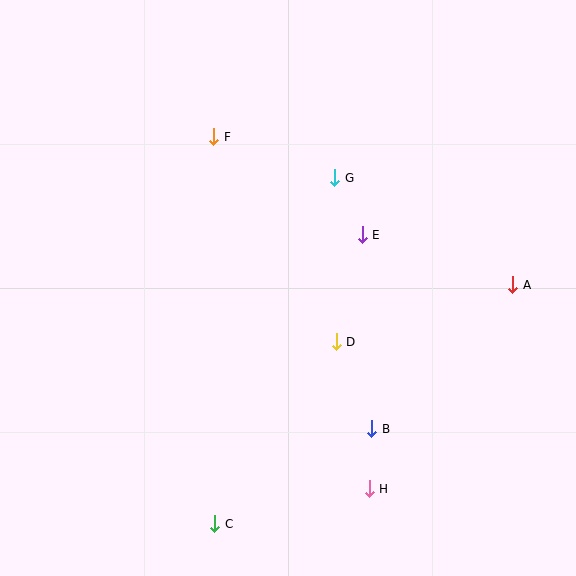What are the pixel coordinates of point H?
Point H is at (369, 489).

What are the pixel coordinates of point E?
Point E is at (362, 235).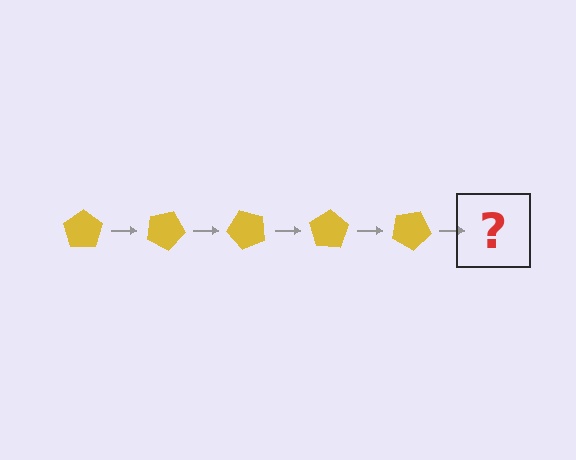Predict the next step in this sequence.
The next step is a yellow pentagon rotated 125 degrees.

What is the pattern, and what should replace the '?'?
The pattern is that the pentagon rotates 25 degrees each step. The '?' should be a yellow pentagon rotated 125 degrees.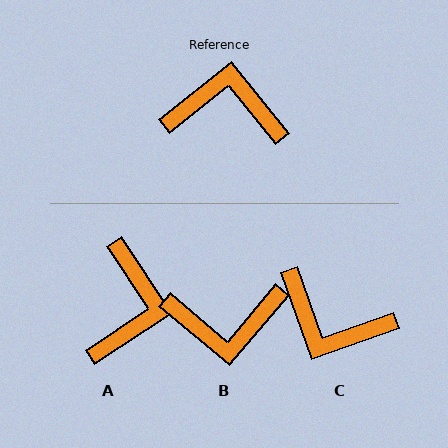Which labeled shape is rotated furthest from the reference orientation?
B, about 169 degrees away.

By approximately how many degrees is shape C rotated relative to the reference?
Approximately 161 degrees counter-clockwise.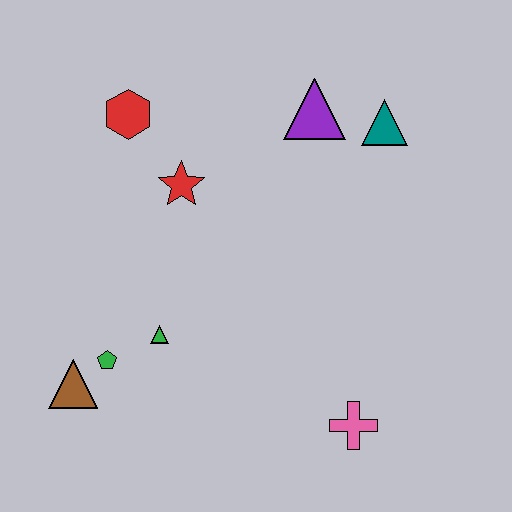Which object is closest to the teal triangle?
The purple triangle is closest to the teal triangle.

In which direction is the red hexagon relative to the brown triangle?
The red hexagon is above the brown triangle.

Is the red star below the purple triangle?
Yes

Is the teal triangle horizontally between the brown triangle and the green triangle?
No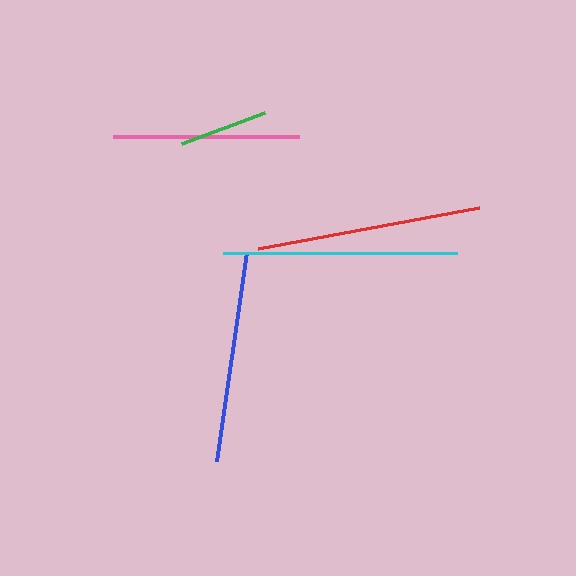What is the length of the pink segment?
The pink segment is approximately 186 pixels long.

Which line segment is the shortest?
The green line is the shortest at approximately 88 pixels.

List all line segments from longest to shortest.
From longest to shortest: cyan, red, blue, pink, green.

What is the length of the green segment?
The green segment is approximately 88 pixels long.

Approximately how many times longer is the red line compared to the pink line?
The red line is approximately 1.2 times the length of the pink line.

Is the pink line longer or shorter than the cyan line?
The cyan line is longer than the pink line.